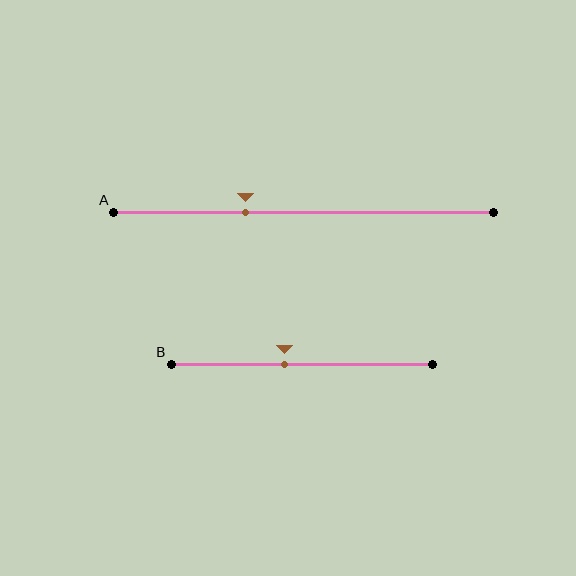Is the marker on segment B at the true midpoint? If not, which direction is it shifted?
No, the marker on segment B is shifted to the left by about 7% of the segment length.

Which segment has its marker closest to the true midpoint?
Segment B has its marker closest to the true midpoint.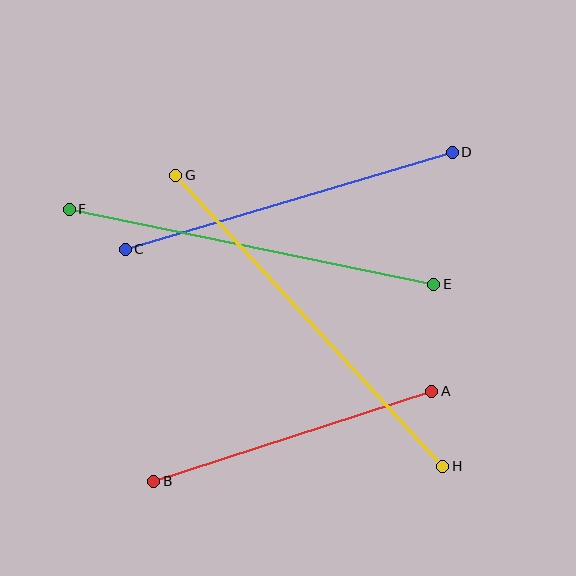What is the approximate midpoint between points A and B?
The midpoint is at approximately (293, 436) pixels.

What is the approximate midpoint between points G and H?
The midpoint is at approximately (309, 321) pixels.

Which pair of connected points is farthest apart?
Points G and H are farthest apart.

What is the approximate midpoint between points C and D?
The midpoint is at approximately (289, 201) pixels.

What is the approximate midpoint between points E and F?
The midpoint is at approximately (252, 247) pixels.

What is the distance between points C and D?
The distance is approximately 341 pixels.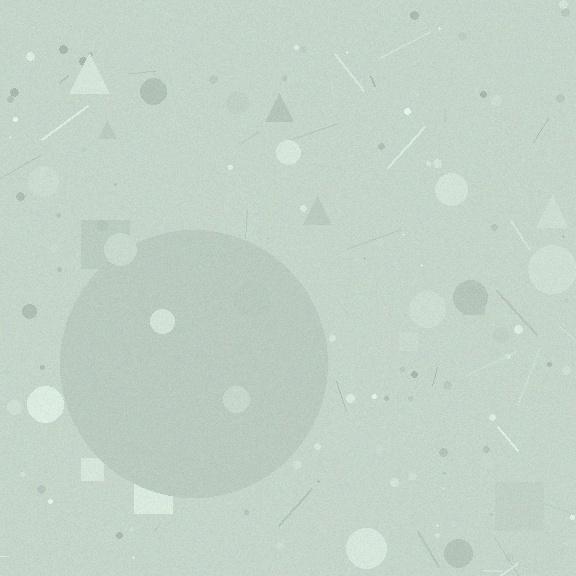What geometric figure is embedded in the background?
A circle is embedded in the background.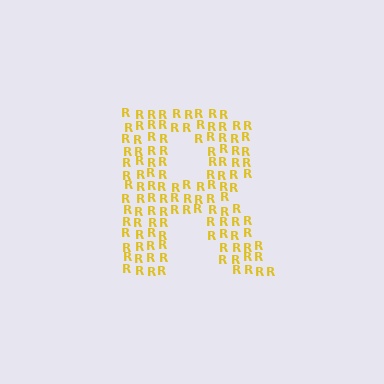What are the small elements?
The small elements are letter R's.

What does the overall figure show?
The overall figure shows the letter R.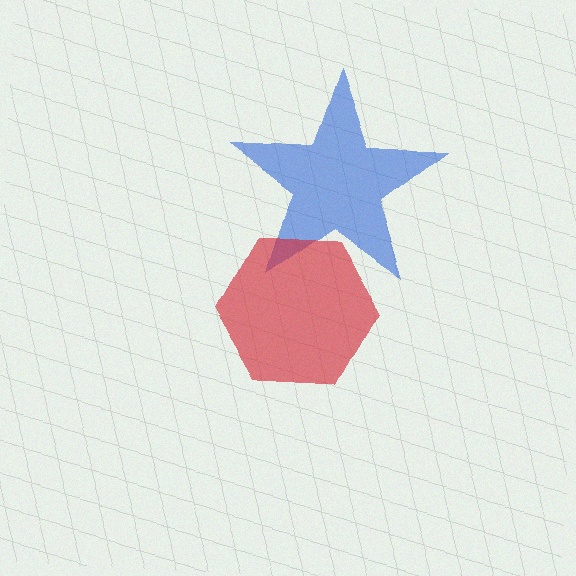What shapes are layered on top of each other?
The layered shapes are: a blue star, a red hexagon.